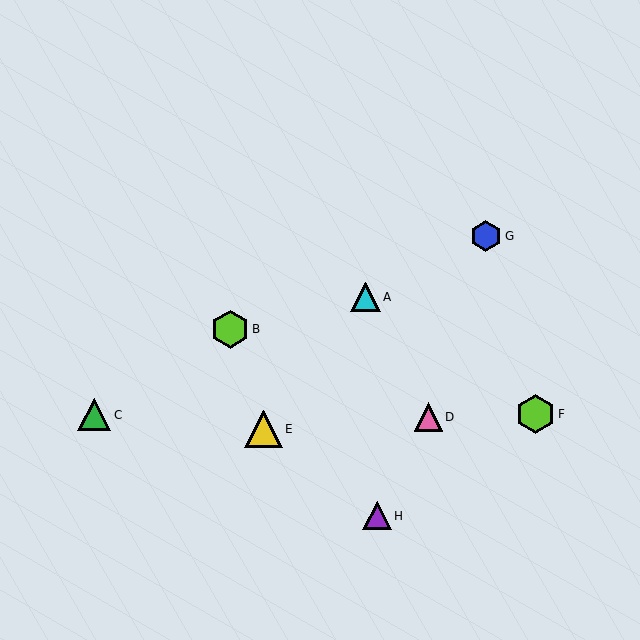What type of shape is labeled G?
Shape G is a blue hexagon.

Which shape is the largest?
The lime hexagon (labeled F) is the largest.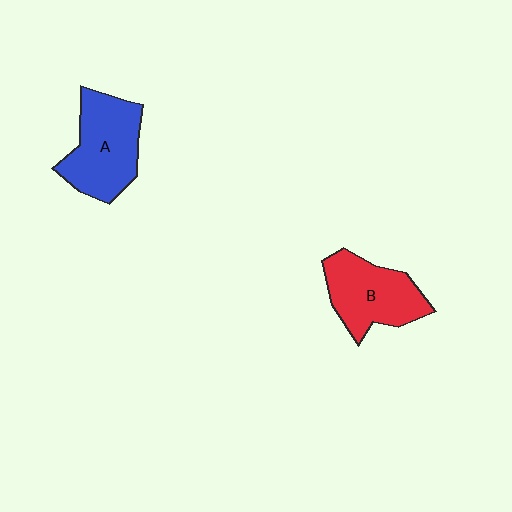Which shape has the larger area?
Shape A (blue).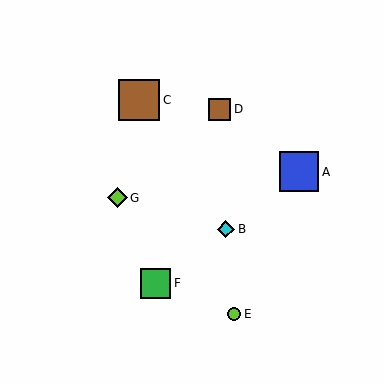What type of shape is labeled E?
Shape E is a lime circle.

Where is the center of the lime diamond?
The center of the lime diamond is at (117, 198).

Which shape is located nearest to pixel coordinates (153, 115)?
The brown square (labeled C) at (139, 100) is nearest to that location.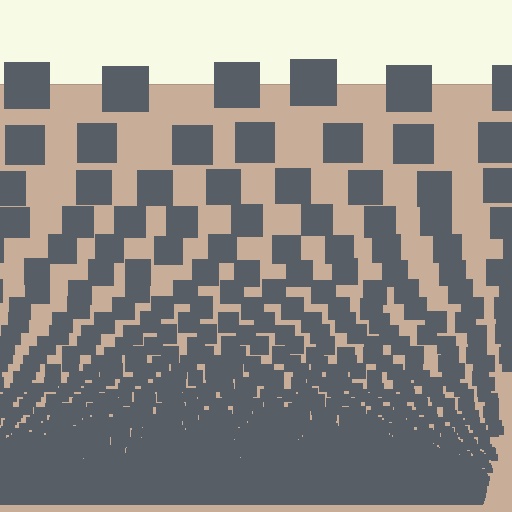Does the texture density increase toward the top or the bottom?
Density increases toward the bottom.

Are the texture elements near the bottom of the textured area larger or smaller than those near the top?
Smaller. The gradient is inverted — elements near the bottom are smaller and denser.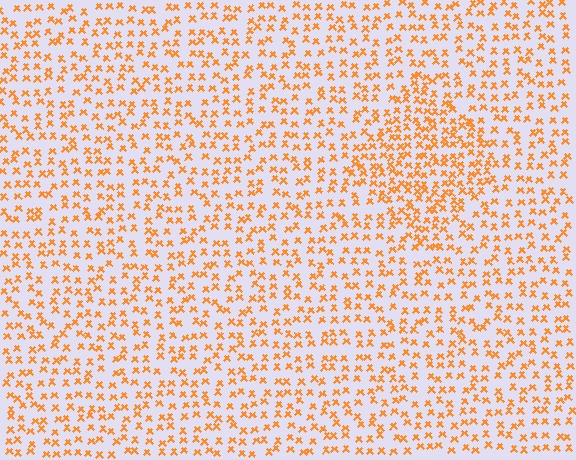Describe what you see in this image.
The image contains small orange elements arranged at two different densities. A diamond-shaped region is visible where the elements are more densely packed than the surrounding area.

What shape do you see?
I see a diamond.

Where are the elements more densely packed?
The elements are more densely packed inside the diamond boundary.